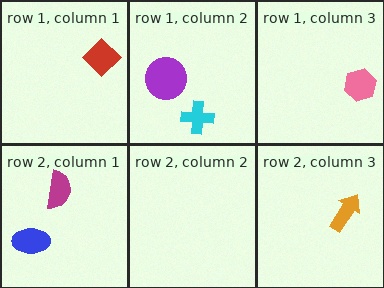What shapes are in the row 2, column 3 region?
The orange arrow.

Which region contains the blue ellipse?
The row 2, column 1 region.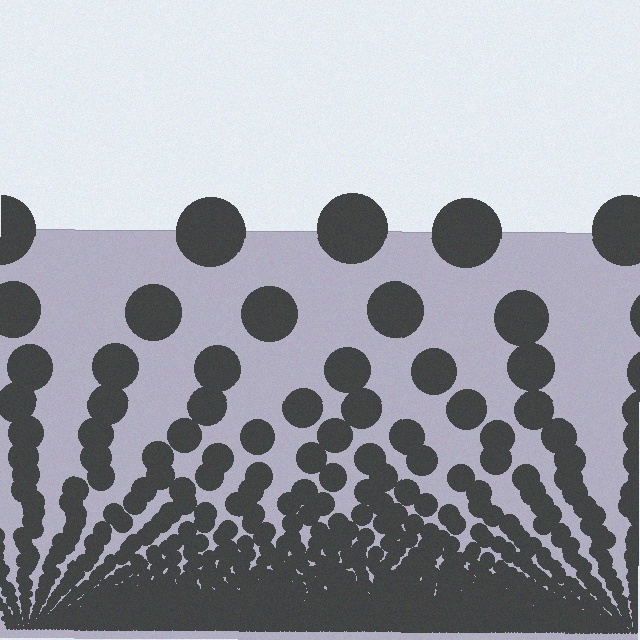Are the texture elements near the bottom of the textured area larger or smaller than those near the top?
Smaller. The gradient is inverted — elements near the bottom are smaller and denser.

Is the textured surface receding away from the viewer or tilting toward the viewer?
The surface appears to tilt toward the viewer. Texture elements get larger and sparser toward the top.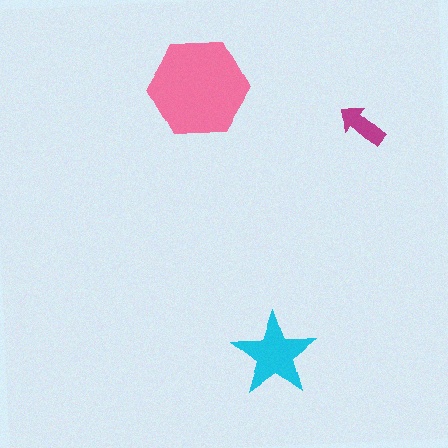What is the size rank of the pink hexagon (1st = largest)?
1st.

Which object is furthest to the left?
The pink hexagon is leftmost.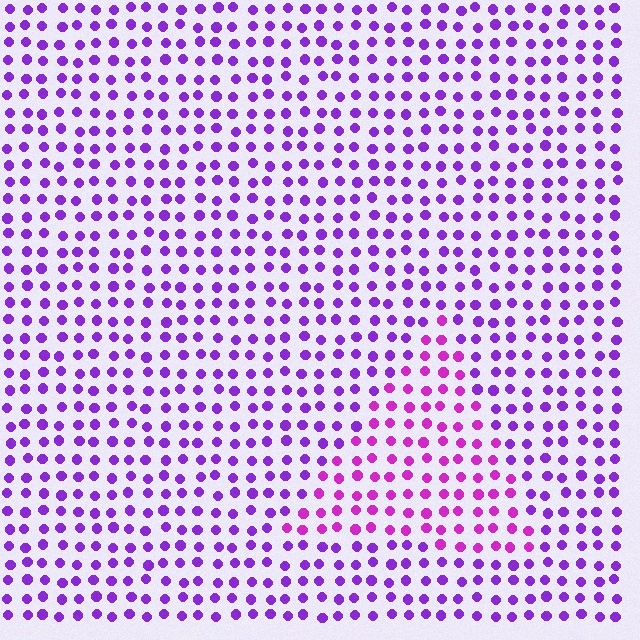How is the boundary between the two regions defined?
The boundary is defined purely by a slight shift in hue (about 30 degrees). Spacing, size, and orientation are identical on both sides.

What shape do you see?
I see a triangle.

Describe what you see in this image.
The image is filled with small purple elements in a uniform arrangement. A triangle-shaped region is visible where the elements are tinted to a slightly different hue, forming a subtle color boundary.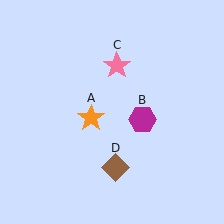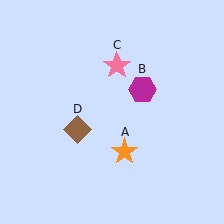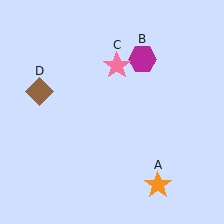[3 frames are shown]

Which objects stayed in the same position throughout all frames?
Pink star (object C) remained stationary.